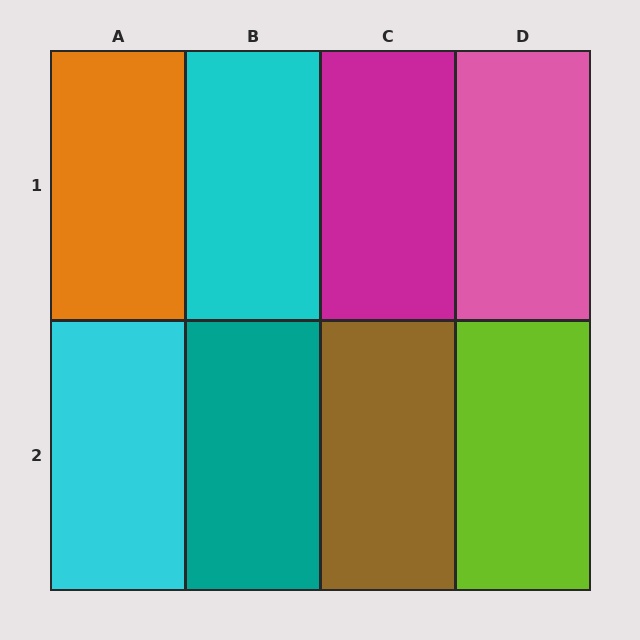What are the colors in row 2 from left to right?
Cyan, teal, brown, lime.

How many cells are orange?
1 cell is orange.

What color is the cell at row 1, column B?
Cyan.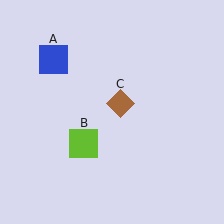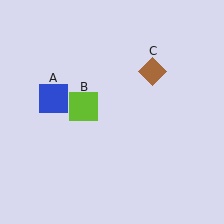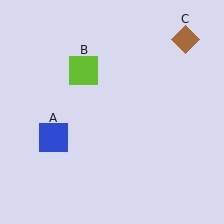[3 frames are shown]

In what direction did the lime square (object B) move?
The lime square (object B) moved up.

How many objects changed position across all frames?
3 objects changed position: blue square (object A), lime square (object B), brown diamond (object C).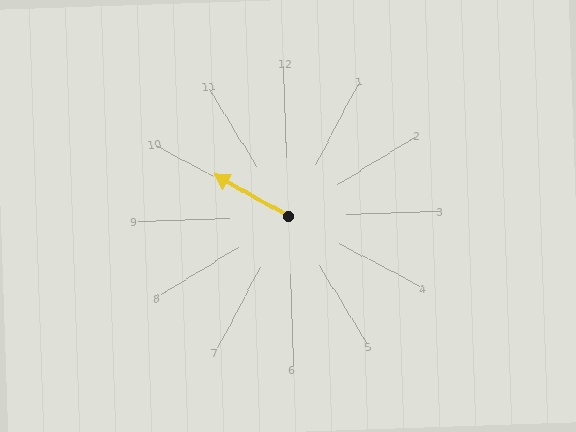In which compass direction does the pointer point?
Northwest.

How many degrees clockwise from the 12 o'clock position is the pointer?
Approximately 301 degrees.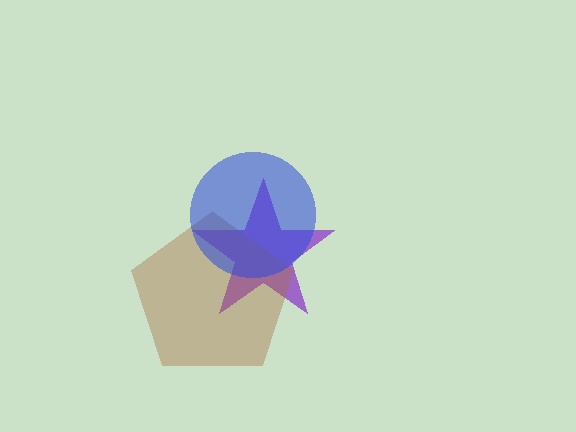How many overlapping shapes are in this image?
There are 3 overlapping shapes in the image.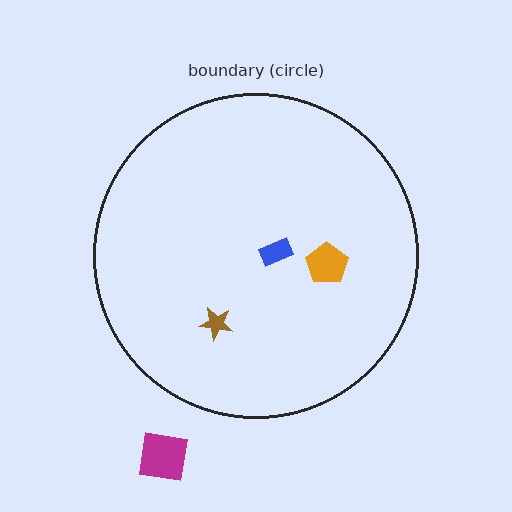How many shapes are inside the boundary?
3 inside, 1 outside.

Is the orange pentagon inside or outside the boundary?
Inside.